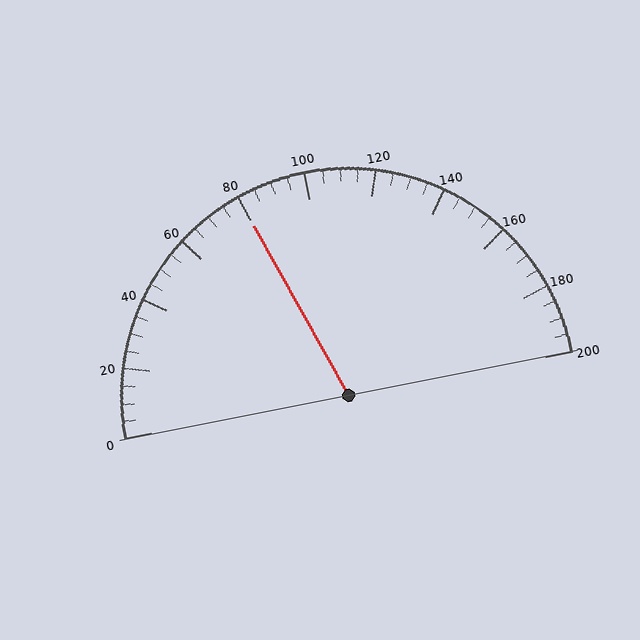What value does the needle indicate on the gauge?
The needle indicates approximately 80.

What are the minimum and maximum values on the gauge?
The gauge ranges from 0 to 200.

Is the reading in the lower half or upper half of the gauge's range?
The reading is in the lower half of the range (0 to 200).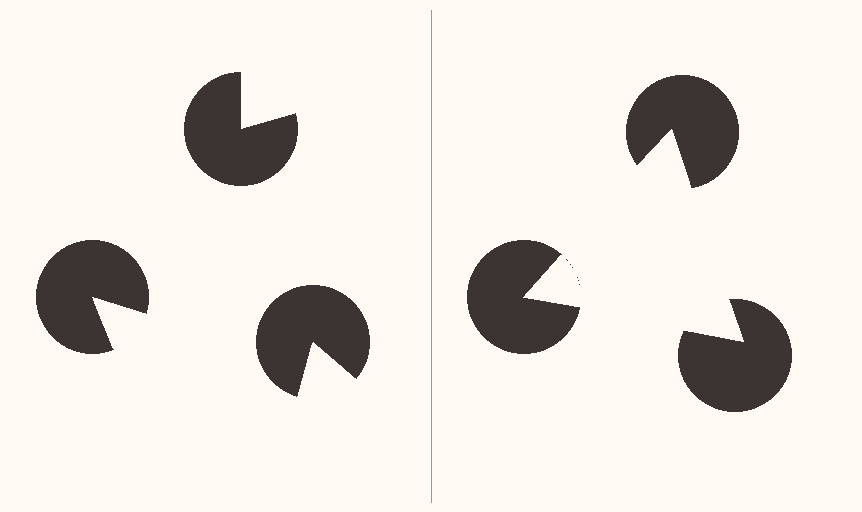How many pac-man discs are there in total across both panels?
6 — 3 on each side.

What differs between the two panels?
The pac-man discs are positioned identically on both sides; only the wedge orientations differ. On the right they align to a triangle; on the left they are misaligned.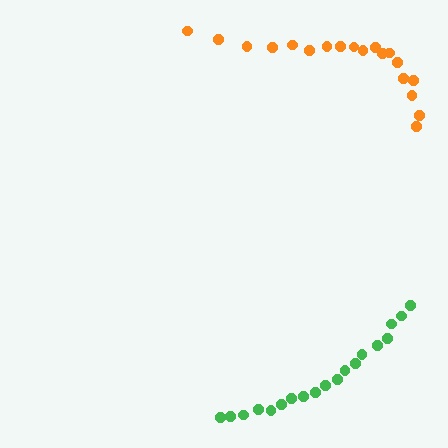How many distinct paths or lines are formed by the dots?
There are 2 distinct paths.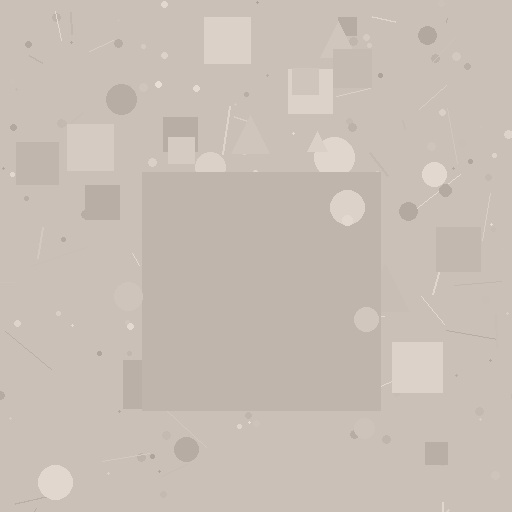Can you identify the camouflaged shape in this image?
The camouflaged shape is a square.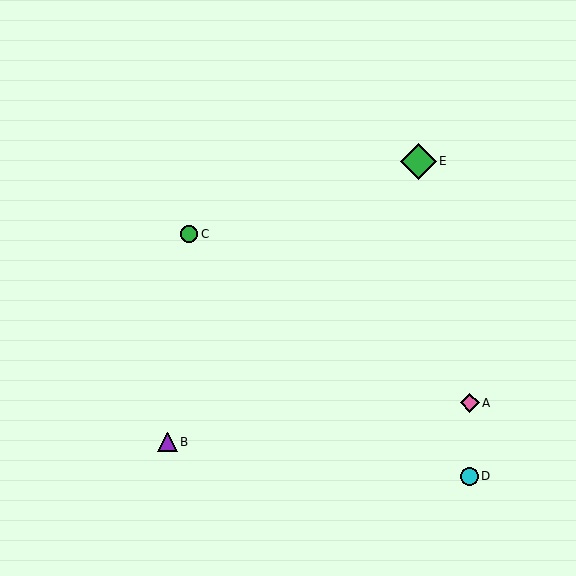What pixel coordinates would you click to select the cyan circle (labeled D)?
Click at (469, 476) to select the cyan circle D.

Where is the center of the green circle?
The center of the green circle is at (189, 234).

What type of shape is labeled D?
Shape D is a cyan circle.